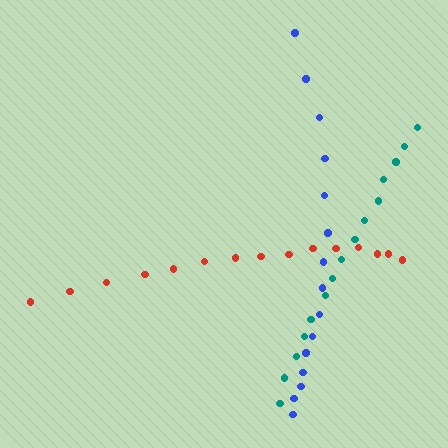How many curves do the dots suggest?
There are 3 distinct paths.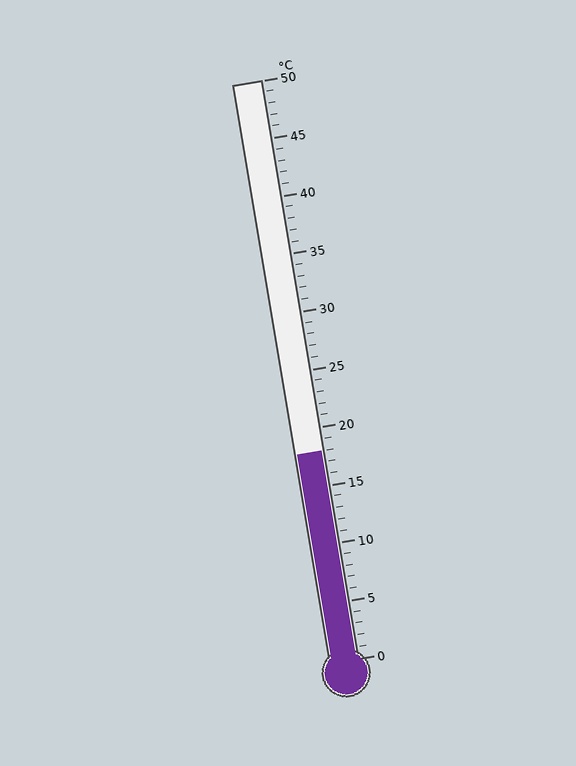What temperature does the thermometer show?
The thermometer shows approximately 18°C.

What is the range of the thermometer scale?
The thermometer scale ranges from 0°C to 50°C.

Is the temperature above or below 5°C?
The temperature is above 5°C.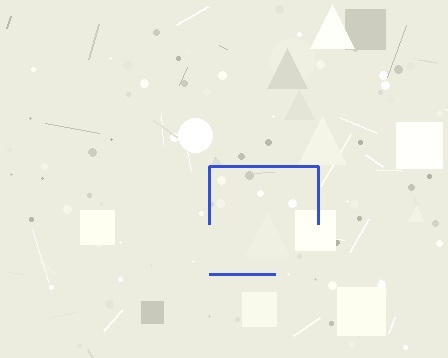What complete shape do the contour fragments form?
The contour fragments form a square.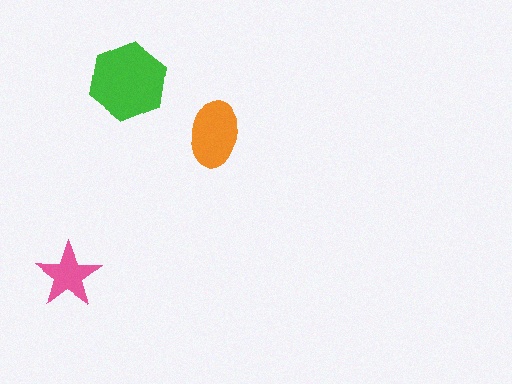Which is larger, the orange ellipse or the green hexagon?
The green hexagon.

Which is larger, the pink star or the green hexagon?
The green hexagon.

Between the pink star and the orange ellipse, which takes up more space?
The orange ellipse.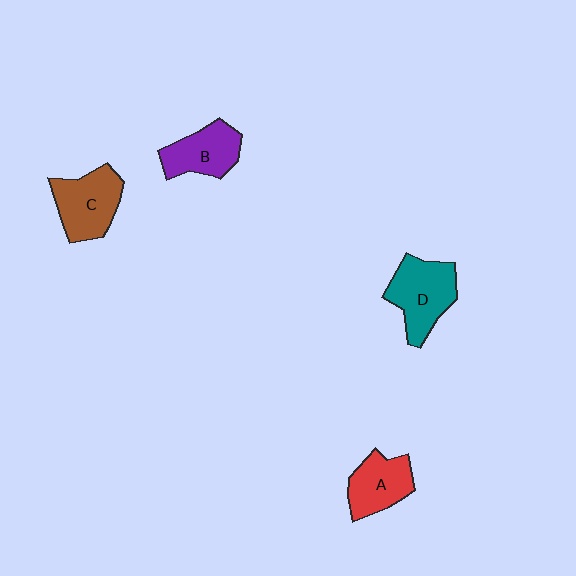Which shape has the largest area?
Shape D (teal).